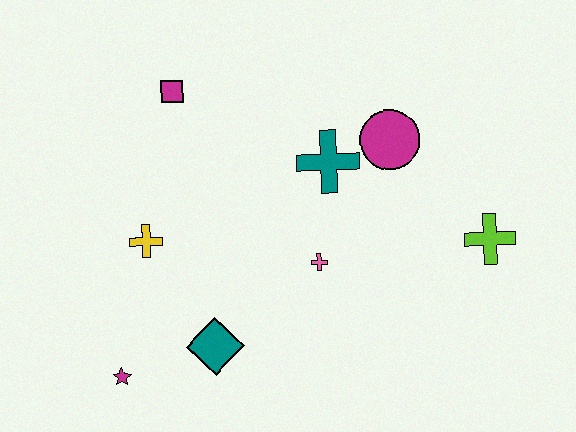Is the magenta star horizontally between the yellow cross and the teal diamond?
No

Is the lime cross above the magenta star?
Yes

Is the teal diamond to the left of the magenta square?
No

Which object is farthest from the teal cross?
The magenta star is farthest from the teal cross.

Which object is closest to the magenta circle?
The teal cross is closest to the magenta circle.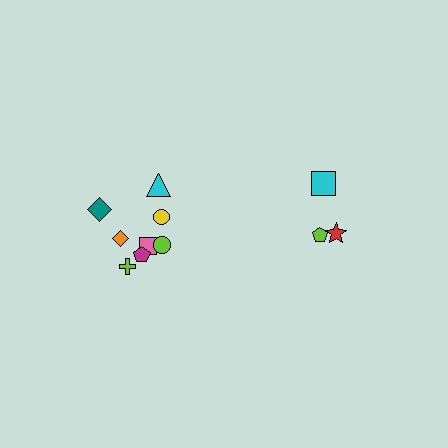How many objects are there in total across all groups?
There are 11 objects.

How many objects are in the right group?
There are 3 objects.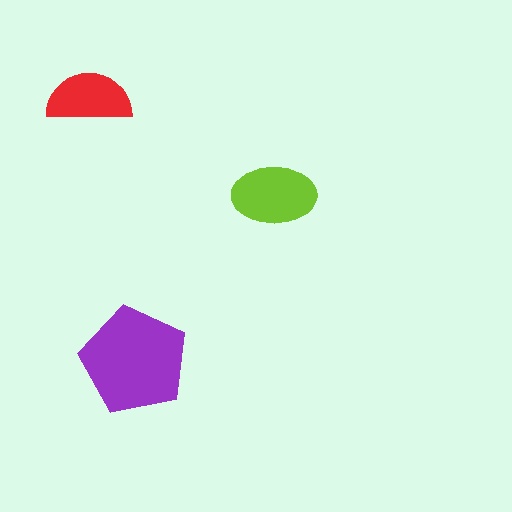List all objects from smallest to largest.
The red semicircle, the lime ellipse, the purple pentagon.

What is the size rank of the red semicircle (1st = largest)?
3rd.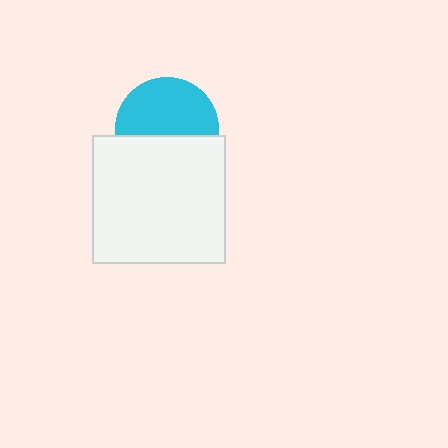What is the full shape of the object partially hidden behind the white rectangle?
The partially hidden object is a cyan circle.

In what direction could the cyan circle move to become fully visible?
The cyan circle could move up. That would shift it out from behind the white rectangle entirely.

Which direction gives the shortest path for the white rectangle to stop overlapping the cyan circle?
Moving down gives the shortest separation.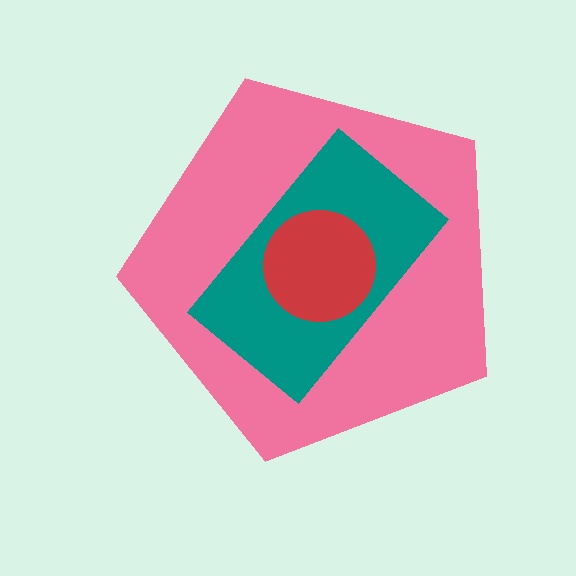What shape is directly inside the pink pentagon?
The teal rectangle.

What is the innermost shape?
The red circle.